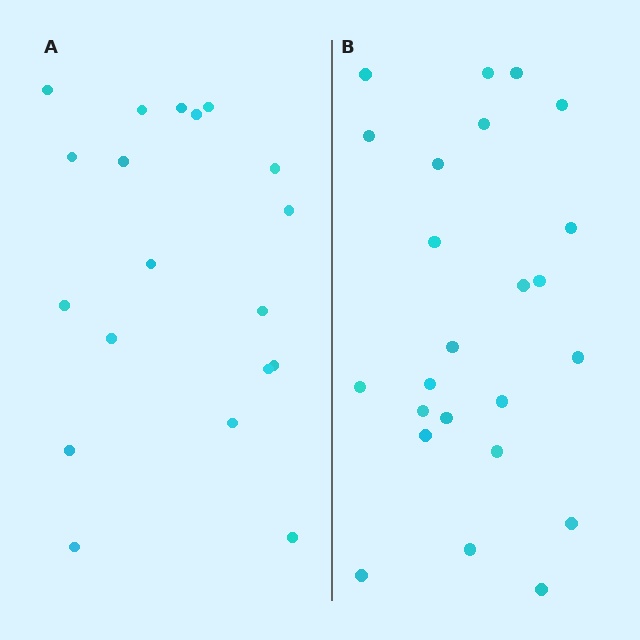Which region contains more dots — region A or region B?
Region B (the right region) has more dots.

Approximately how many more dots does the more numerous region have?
Region B has about 5 more dots than region A.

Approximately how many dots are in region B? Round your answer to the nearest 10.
About 20 dots. (The exact count is 24, which rounds to 20.)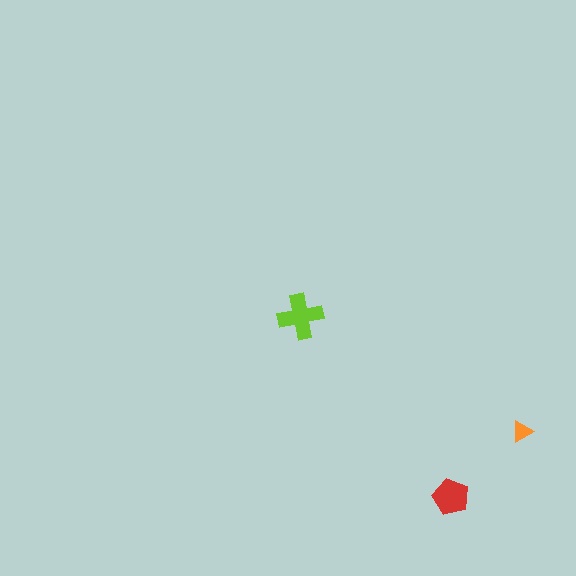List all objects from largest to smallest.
The lime cross, the red pentagon, the orange triangle.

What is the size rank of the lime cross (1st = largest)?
1st.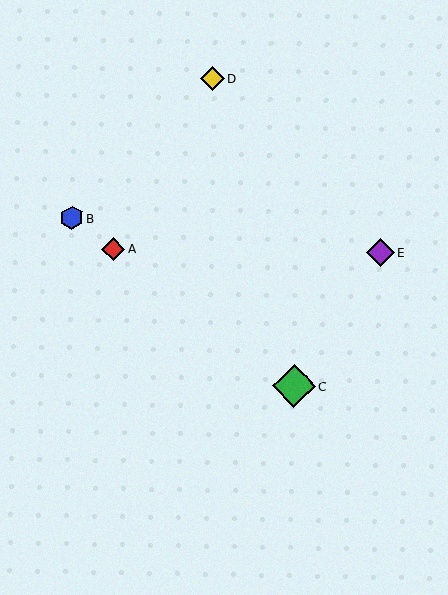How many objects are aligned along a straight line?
3 objects (A, B, C) are aligned along a straight line.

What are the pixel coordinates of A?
Object A is at (113, 249).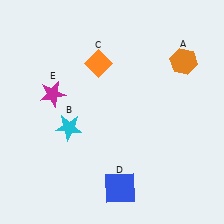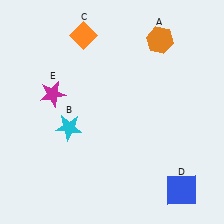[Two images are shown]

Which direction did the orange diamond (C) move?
The orange diamond (C) moved up.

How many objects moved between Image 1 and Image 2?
3 objects moved between the two images.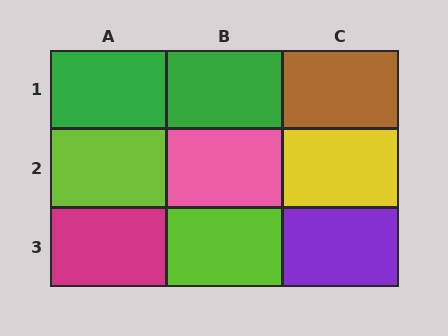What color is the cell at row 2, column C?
Yellow.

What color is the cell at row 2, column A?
Lime.